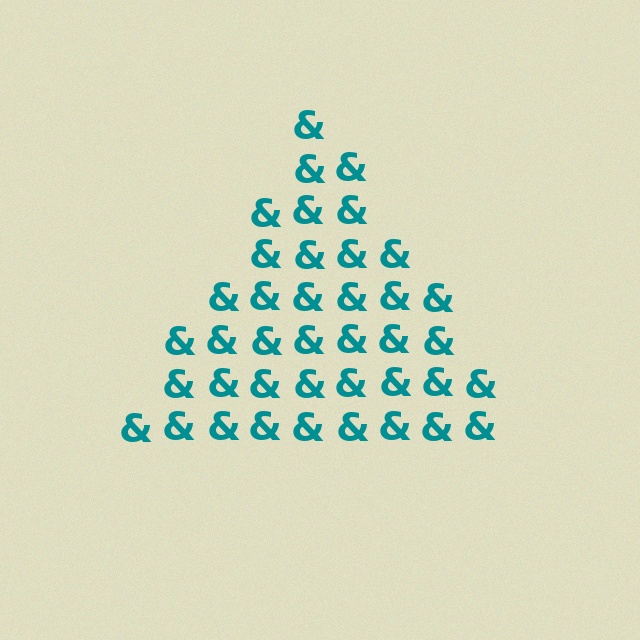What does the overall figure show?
The overall figure shows a triangle.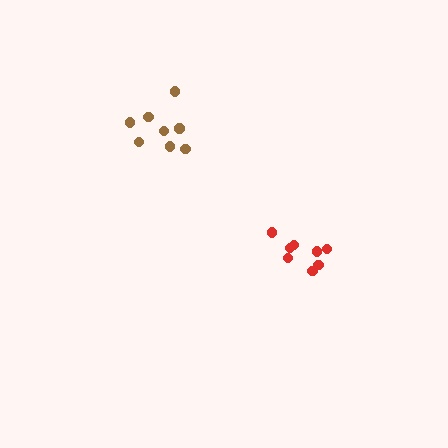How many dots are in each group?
Group 1: 8 dots, Group 2: 8 dots (16 total).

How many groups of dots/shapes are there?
There are 2 groups.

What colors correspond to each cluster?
The clusters are colored: brown, red.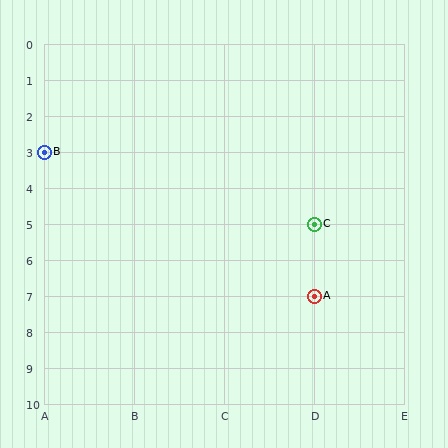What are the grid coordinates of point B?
Point B is at grid coordinates (A, 3).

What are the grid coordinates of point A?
Point A is at grid coordinates (D, 7).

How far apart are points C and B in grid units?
Points C and B are 3 columns and 2 rows apart (about 3.6 grid units diagonally).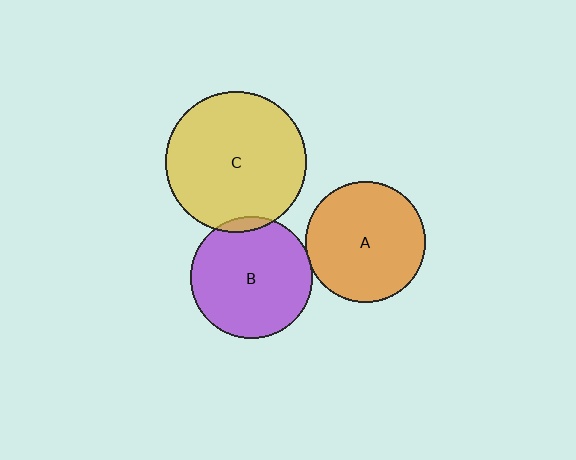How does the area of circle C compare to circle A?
Approximately 1.4 times.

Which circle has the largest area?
Circle C (yellow).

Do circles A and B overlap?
Yes.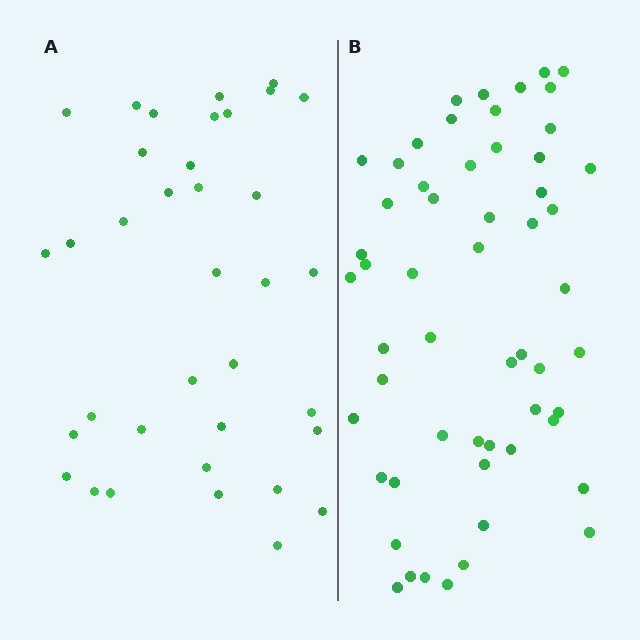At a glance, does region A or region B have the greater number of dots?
Region B (the right region) has more dots.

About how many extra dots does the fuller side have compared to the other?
Region B has approximately 20 more dots than region A.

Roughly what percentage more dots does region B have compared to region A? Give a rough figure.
About 55% more.